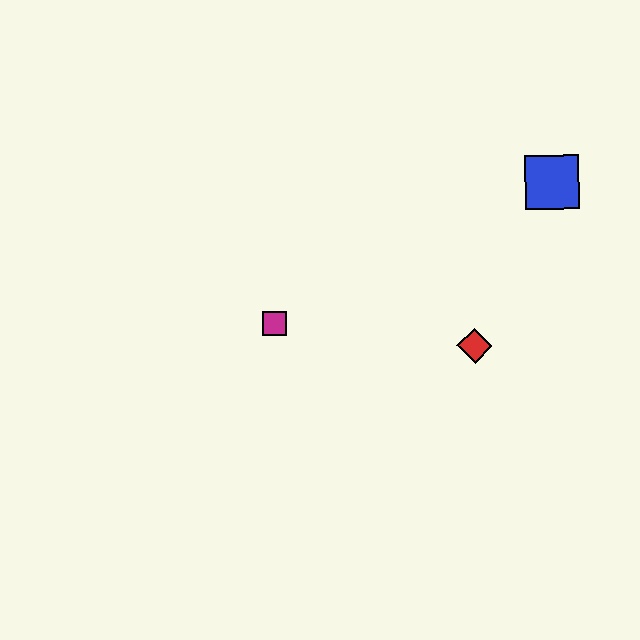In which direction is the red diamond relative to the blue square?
The red diamond is below the blue square.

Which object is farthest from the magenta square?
The blue square is farthest from the magenta square.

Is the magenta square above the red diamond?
Yes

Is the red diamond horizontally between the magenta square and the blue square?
Yes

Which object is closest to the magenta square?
The red diamond is closest to the magenta square.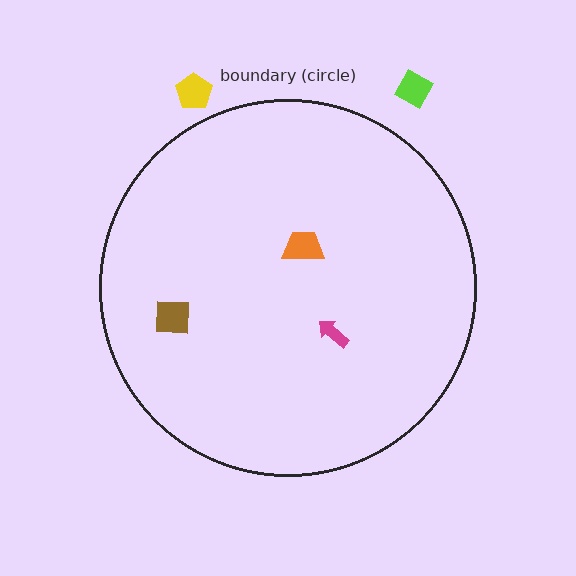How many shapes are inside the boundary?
3 inside, 2 outside.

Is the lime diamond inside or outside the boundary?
Outside.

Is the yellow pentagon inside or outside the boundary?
Outside.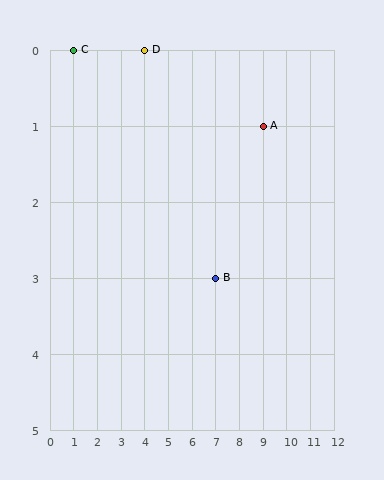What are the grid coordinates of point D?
Point D is at grid coordinates (4, 0).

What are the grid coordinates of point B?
Point B is at grid coordinates (7, 3).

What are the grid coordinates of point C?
Point C is at grid coordinates (1, 0).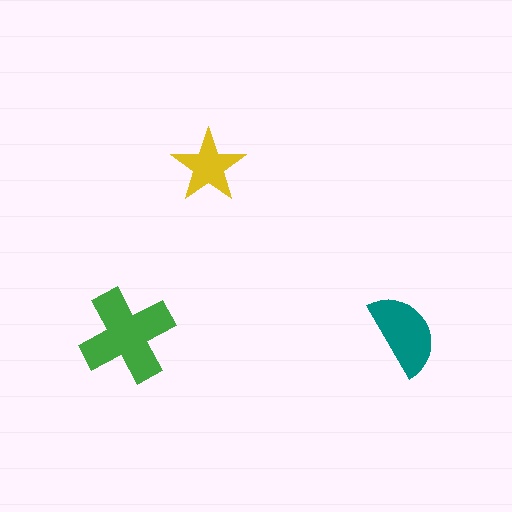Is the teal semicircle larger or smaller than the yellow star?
Larger.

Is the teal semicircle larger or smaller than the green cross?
Smaller.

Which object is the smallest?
The yellow star.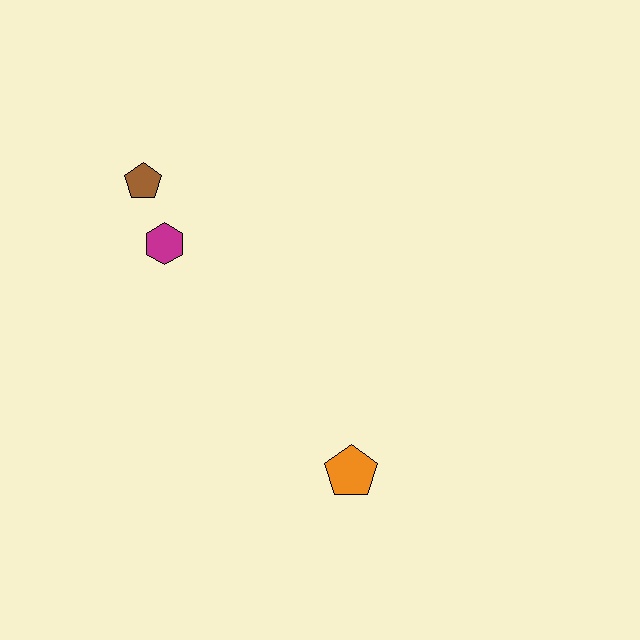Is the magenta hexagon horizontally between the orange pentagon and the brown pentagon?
Yes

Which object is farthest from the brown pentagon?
The orange pentagon is farthest from the brown pentagon.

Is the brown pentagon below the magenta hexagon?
No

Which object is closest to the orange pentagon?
The magenta hexagon is closest to the orange pentagon.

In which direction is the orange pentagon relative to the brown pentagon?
The orange pentagon is below the brown pentagon.